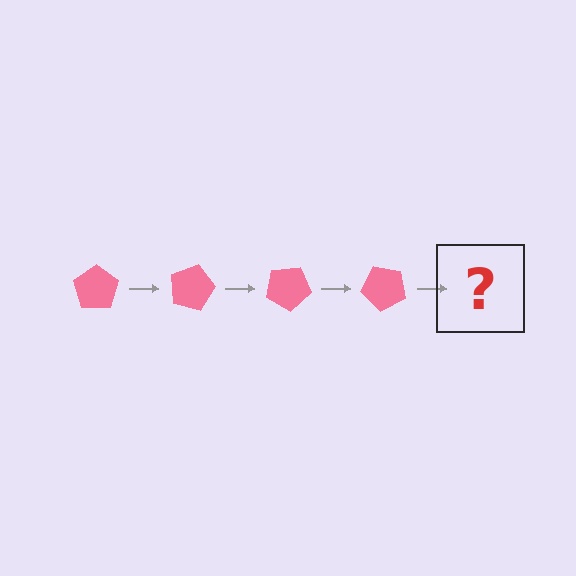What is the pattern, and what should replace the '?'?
The pattern is that the pentagon rotates 15 degrees each step. The '?' should be a pink pentagon rotated 60 degrees.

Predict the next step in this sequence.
The next step is a pink pentagon rotated 60 degrees.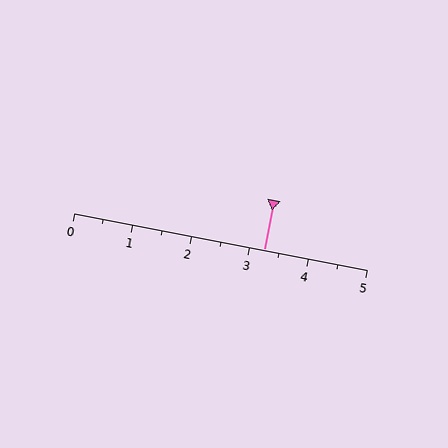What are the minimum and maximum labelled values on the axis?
The axis runs from 0 to 5.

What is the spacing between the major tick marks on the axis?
The major ticks are spaced 1 apart.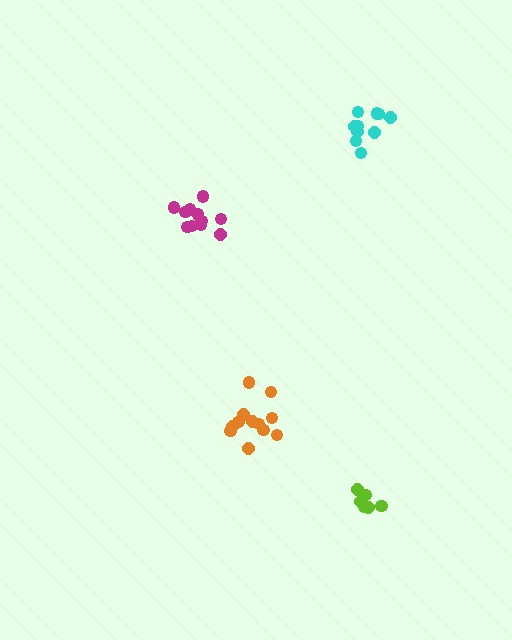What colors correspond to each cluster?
The clusters are colored: orange, cyan, magenta, lime.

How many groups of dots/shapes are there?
There are 4 groups.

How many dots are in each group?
Group 1: 12 dots, Group 2: 10 dots, Group 3: 11 dots, Group 4: 6 dots (39 total).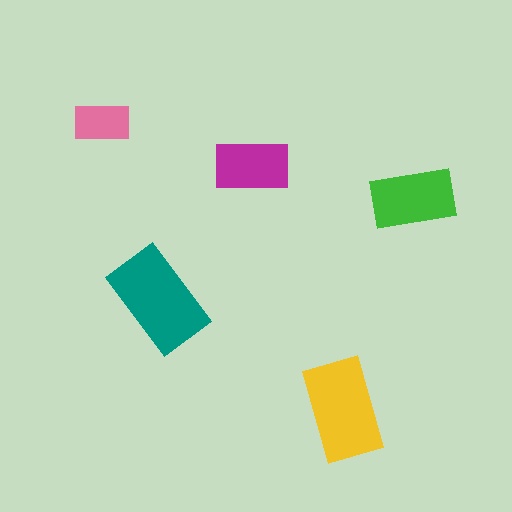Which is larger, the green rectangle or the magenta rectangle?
The green one.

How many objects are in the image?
There are 5 objects in the image.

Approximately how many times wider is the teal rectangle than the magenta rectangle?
About 1.5 times wider.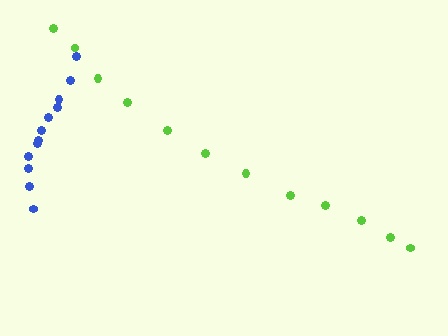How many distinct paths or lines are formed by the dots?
There are 2 distinct paths.